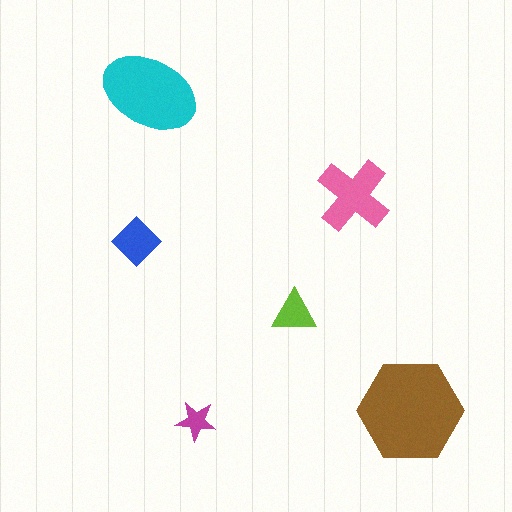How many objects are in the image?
There are 6 objects in the image.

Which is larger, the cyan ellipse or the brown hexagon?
The brown hexagon.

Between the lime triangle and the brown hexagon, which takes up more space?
The brown hexagon.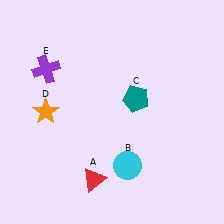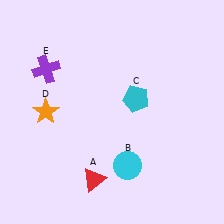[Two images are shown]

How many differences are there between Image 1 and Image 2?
There is 1 difference between the two images.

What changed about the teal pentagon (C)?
In Image 1, C is teal. In Image 2, it changed to cyan.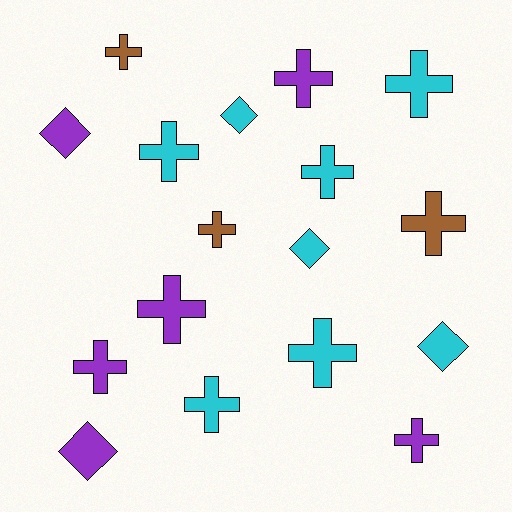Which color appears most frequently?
Cyan, with 8 objects.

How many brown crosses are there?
There are 3 brown crosses.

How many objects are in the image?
There are 17 objects.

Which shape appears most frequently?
Cross, with 12 objects.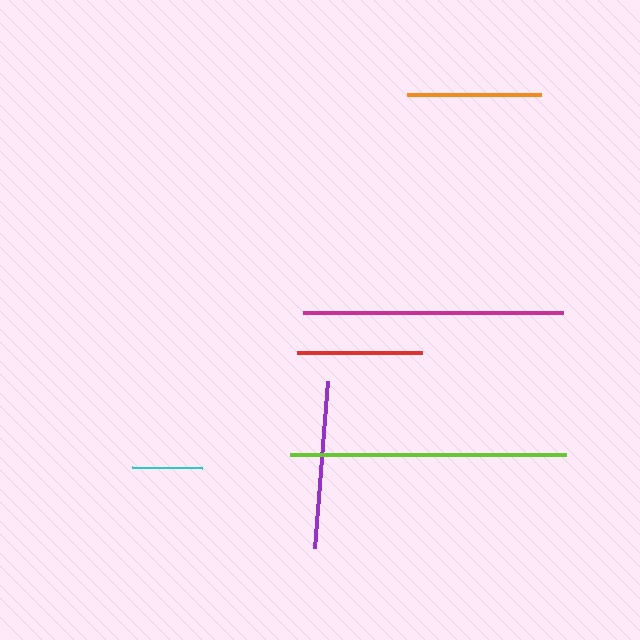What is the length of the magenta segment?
The magenta segment is approximately 261 pixels long.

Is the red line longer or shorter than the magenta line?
The magenta line is longer than the red line.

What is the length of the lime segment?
The lime segment is approximately 275 pixels long.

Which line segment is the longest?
The lime line is the longest at approximately 275 pixels.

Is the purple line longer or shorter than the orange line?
The purple line is longer than the orange line.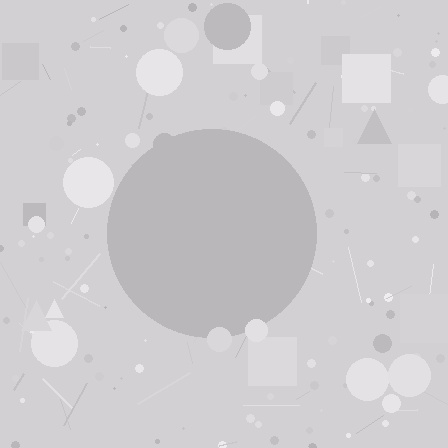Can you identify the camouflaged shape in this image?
The camouflaged shape is a circle.